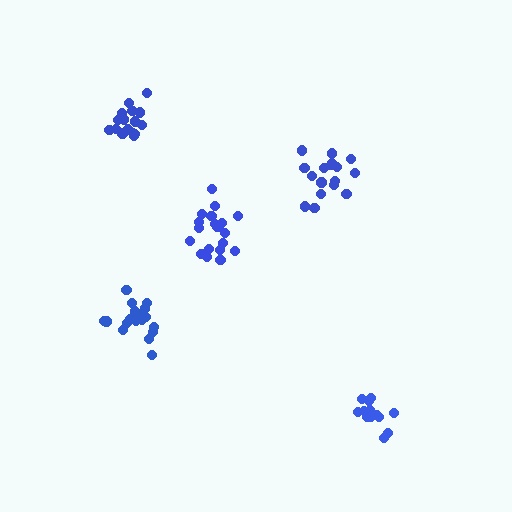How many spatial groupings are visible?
There are 5 spatial groupings.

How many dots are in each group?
Group 1: 16 dots, Group 2: 17 dots, Group 3: 15 dots, Group 4: 19 dots, Group 5: 20 dots (87 total).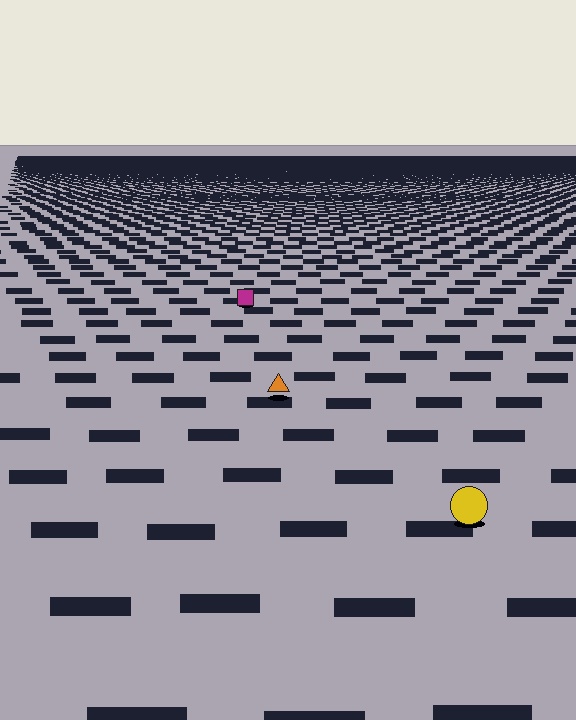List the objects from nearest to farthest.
From nearest to farthest: the yellow circle, the orange triangle, the magenta square.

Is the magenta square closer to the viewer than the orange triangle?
No. The orange triangle is closer — you can tell from the texture gradient: the ground texture is coarser near it.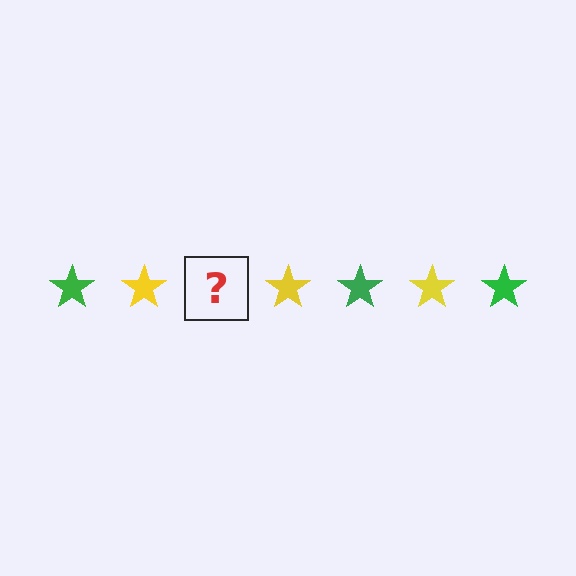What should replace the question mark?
The question mark should be replaced with a green star.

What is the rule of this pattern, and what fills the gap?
The rule is that the pattern cycles through green, yellow stars. The gap should be filled with a green star.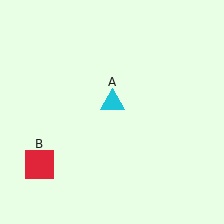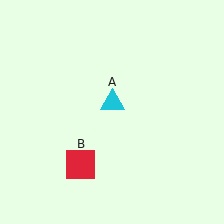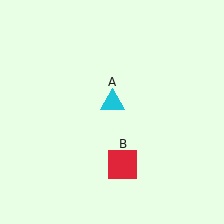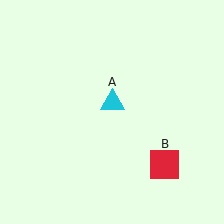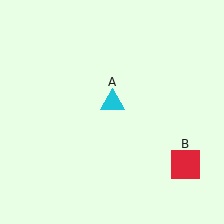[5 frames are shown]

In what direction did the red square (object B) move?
The red square (object B) moved right.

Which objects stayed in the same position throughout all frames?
Cyan triangle (object A) remained stationary.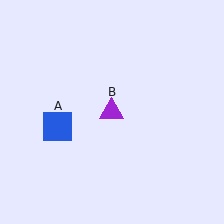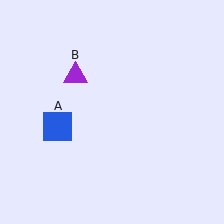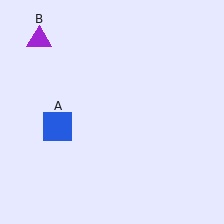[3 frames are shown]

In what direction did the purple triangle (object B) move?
The purple triangle (object B) moved up and to the left.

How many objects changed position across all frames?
1 object changed position: purple triangle (object B).